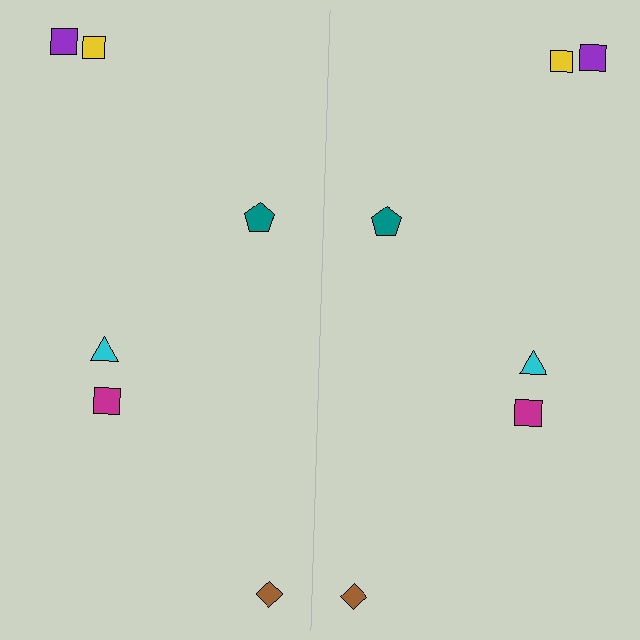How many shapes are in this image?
There are 12 shapes in this image.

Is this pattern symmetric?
Yes, this pattern has bilateral (reflection) symmetry.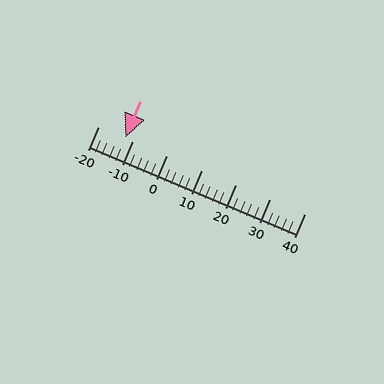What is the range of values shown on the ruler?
The ruler shows values from -20 to 40.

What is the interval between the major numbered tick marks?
The major tick marks are spaced 10 units apart.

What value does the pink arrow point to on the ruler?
The pink arrow points to approximately -12.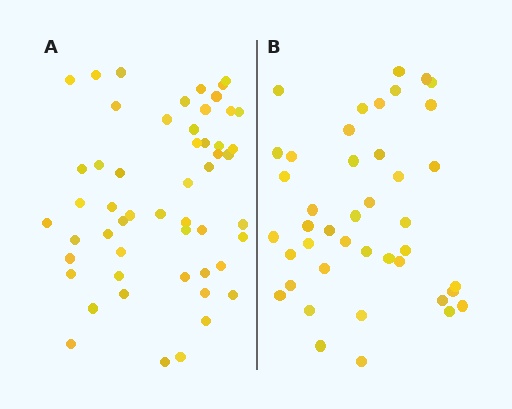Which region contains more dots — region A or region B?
Region A (the left region) has more dots.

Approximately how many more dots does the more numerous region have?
Region A has roughly 12 or so more dots than region B.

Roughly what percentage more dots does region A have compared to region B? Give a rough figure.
About 25% more.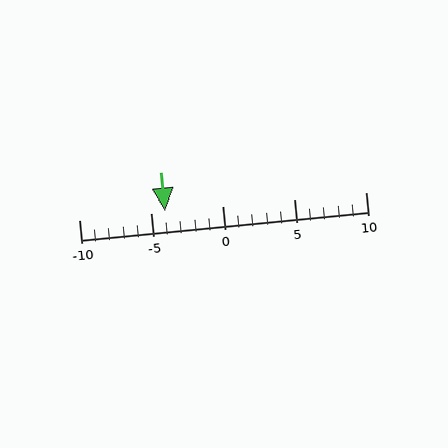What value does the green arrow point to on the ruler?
The green arrow points to approximately -4.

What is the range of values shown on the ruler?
The ruler shows values from -10 to 10.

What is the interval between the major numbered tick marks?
The major tick marks are spaced 5 units apart.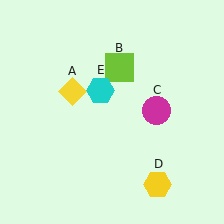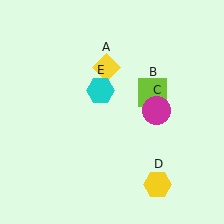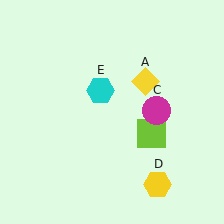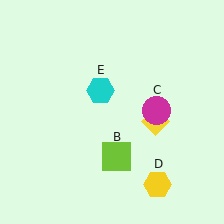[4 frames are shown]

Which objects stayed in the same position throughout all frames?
Magenta circle (object C) and yellow hexagon (object D) and cyan hexagon (object E) remained stationary.